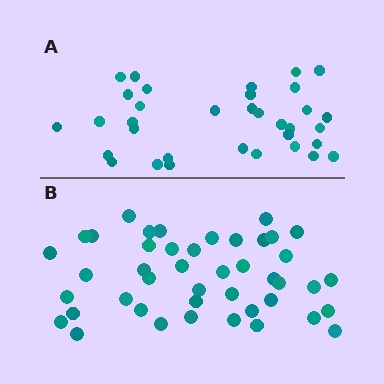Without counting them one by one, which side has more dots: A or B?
Region B (the bottom region) has more dots.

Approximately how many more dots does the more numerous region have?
Region B has roughly 10 or so more dots than region A.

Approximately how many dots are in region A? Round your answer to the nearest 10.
About 30 dots. (The exact count is 34, which rounds to 30.)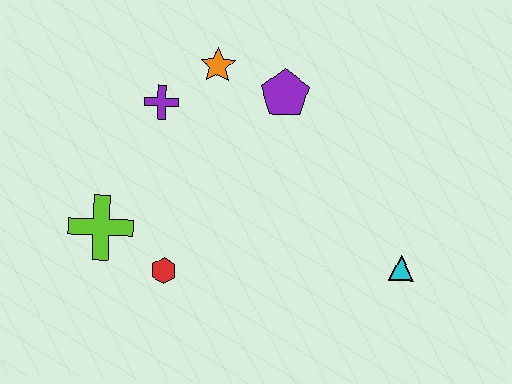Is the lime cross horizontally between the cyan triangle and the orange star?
No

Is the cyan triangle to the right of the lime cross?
Yes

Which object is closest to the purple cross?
The orange star is closest to the purple cross.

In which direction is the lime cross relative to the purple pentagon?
The lime cross is to the left of the purple pentagon.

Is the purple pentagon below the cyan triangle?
No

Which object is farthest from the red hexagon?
The cyan triangle is farthest from the red hexagon.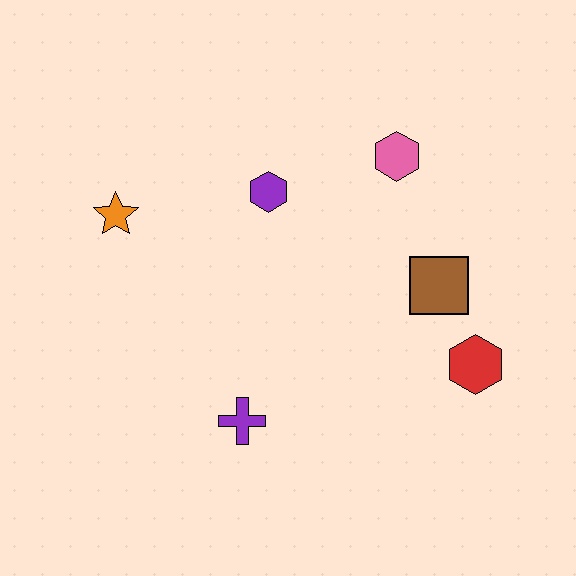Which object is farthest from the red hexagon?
The orange star is farthest from the red hexagon.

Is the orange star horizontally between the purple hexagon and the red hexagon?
No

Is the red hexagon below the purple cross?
No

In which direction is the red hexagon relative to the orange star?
The red hexagon is to the right of the orange star.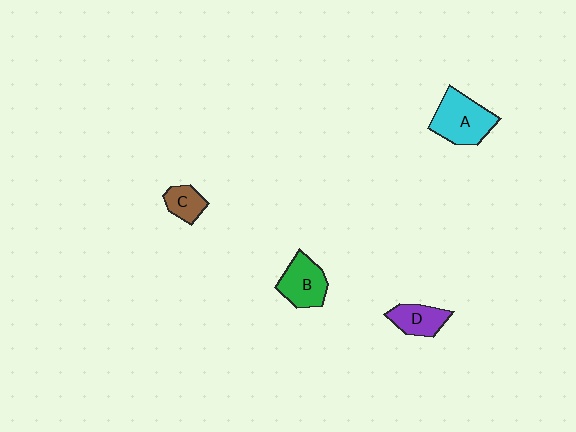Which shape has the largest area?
Shape A (cyan).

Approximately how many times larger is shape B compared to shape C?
Approximately 1.7 times.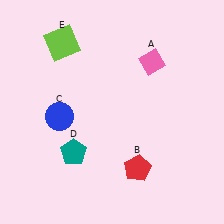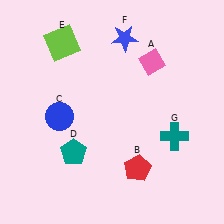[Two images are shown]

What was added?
A blue star (F), a teal cross (G) were added in Image 2.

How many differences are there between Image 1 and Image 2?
There are 2 differences between the two images.